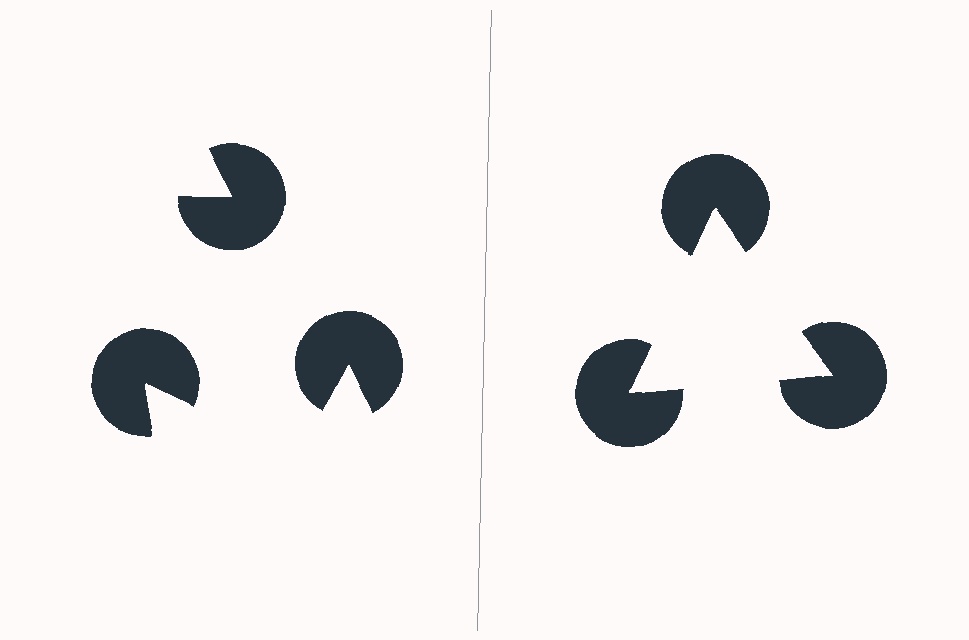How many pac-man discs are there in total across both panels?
6 — 3 on each side.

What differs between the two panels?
The pac-man discs are positioned identically on both sides; only the wedge orientations differ. On the right they align to a triangle; on the left they are misaligned.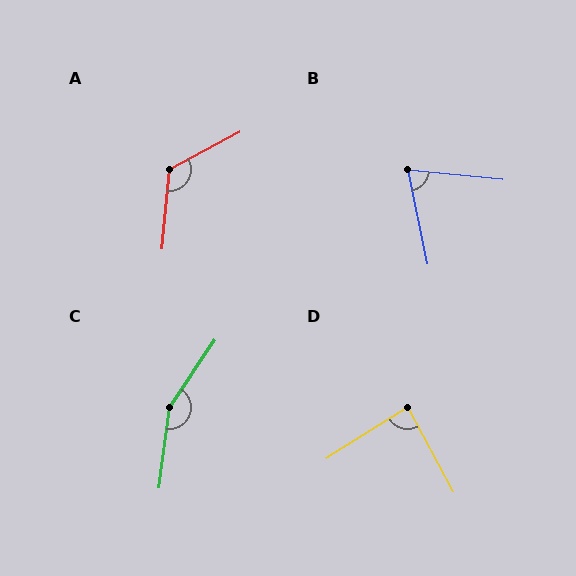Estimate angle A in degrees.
Approximately 124 degrees.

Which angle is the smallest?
B, at approximately 73 degrees.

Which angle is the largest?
C, at approximately 154 degrees.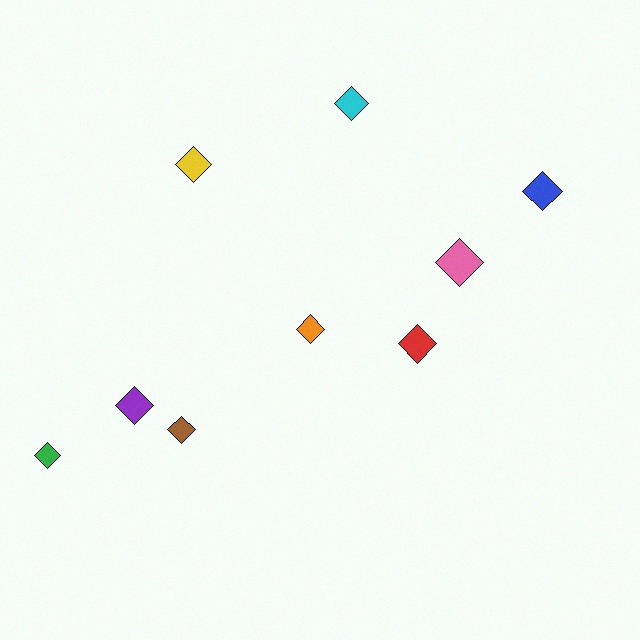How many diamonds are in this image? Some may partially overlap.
There are 9 diamonds.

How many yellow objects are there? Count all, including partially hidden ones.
There is 1 yellow object.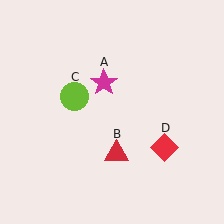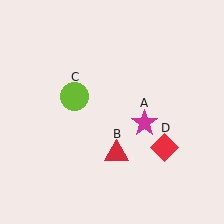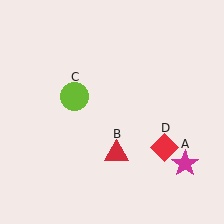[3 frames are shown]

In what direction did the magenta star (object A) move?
The magenta star (object A) moved down and to the right.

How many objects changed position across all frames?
1 object changed position: magenta star (object A).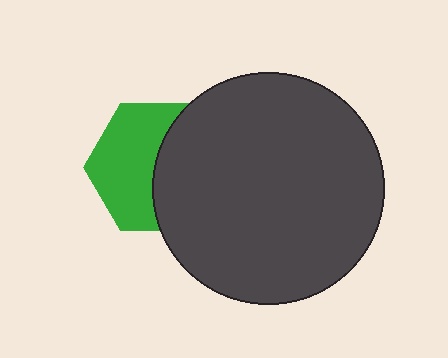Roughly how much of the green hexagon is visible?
About half of it is visible (roughly 53%).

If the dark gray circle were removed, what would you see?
You would see the complete green hexagon.